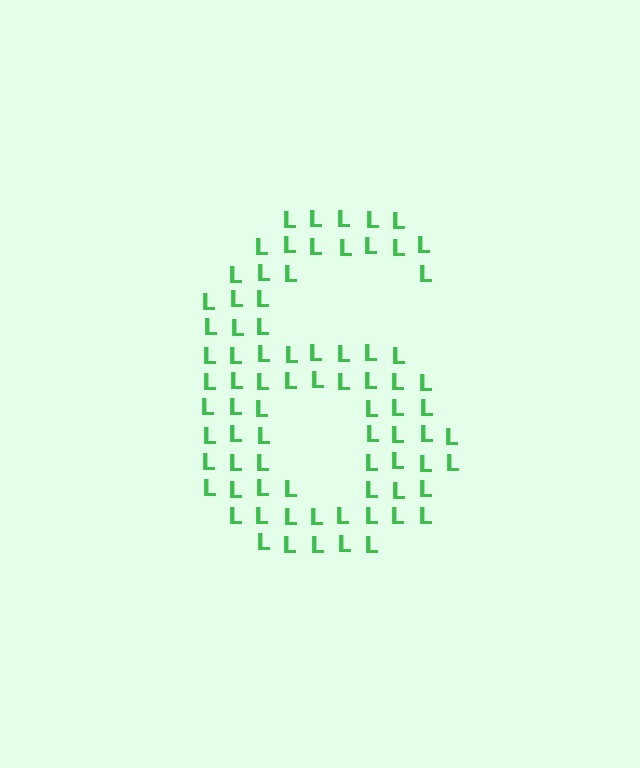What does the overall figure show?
The overall figure shows the digit 6.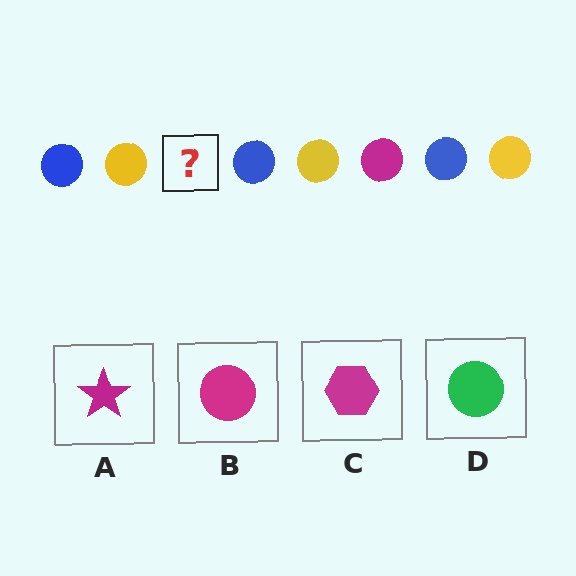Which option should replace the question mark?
Option B.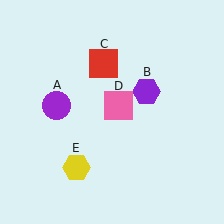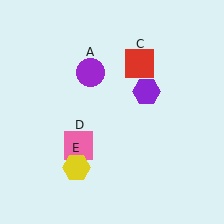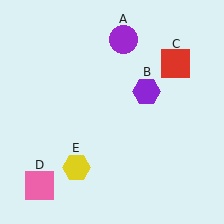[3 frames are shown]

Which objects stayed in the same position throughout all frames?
Purple hexagon (object B) and yellow hexagon (object E) remained stationary.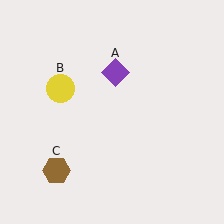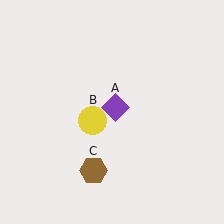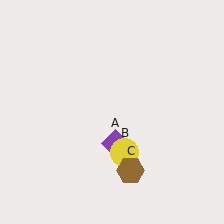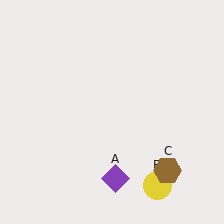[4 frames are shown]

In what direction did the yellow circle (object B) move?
The yellow circle (object B) moved down and to the right.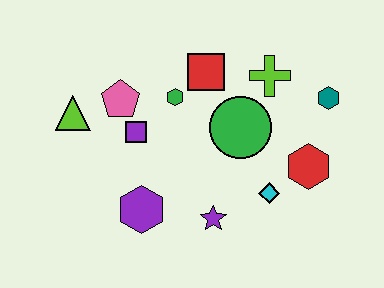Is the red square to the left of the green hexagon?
No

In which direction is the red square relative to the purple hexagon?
The red square is above the purple hexagon.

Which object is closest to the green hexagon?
The red square is closest to the green hexagon.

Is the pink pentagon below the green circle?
No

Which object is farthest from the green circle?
The lime triangle is farthest from the green circle.